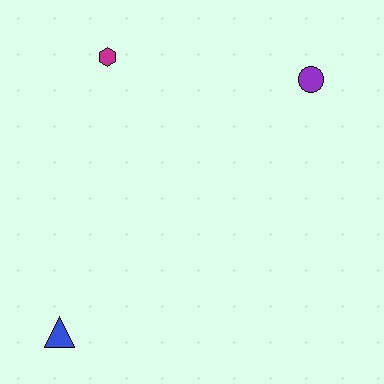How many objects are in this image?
There are 3 objects.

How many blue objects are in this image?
There is 1 blue object.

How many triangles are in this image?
There is 1 triangle.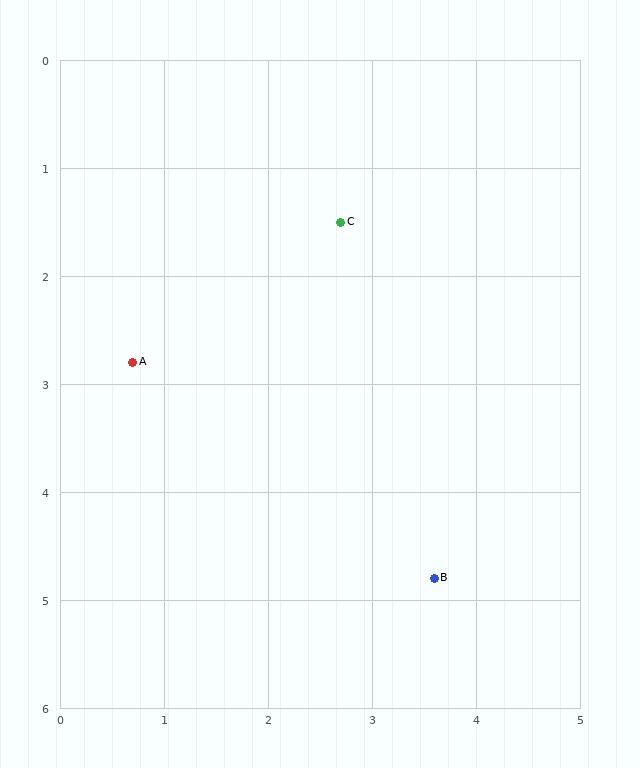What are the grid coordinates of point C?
Point C is at approximately (2.7, 1.5).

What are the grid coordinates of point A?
Point A is at approximately (0.7, 2.8).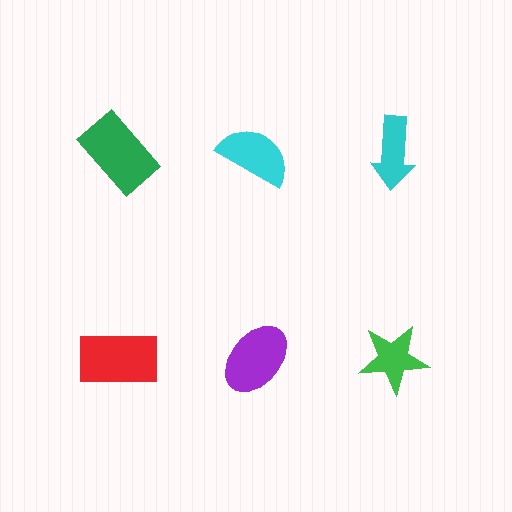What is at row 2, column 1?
A red rectangle.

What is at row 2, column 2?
A purple ellipse.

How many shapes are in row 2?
3 shapes.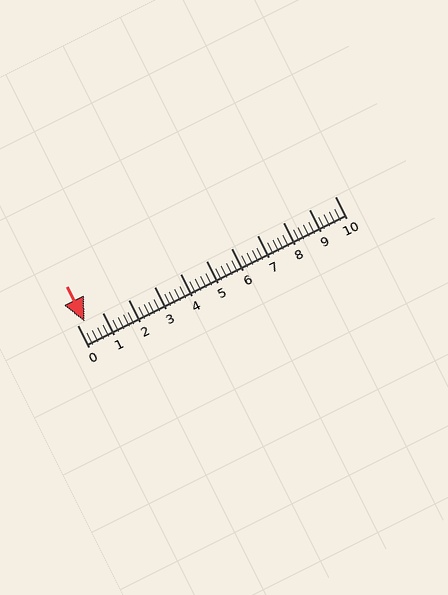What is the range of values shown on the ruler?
The ruler shows values from 0 to 10.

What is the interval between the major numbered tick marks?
The major tick marks are spaced 1 units apart.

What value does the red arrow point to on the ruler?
The red arrow points to approximately 0.3.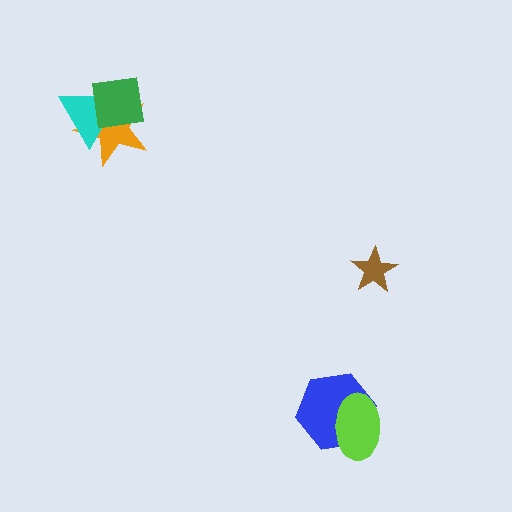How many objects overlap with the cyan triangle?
2 objects overlap with the cyan triangle.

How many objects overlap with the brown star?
0 objects overlap with the brown star.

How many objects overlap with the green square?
2 objects overlap with the green square.